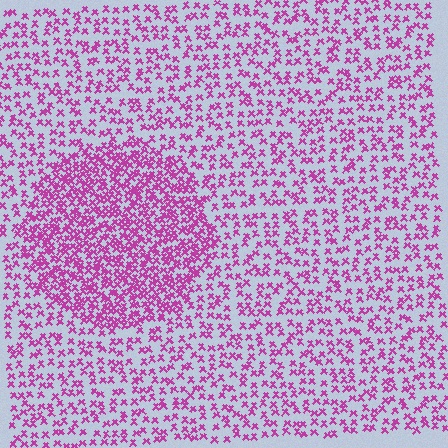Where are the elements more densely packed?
The elements are more densely packed inside the circle boundary.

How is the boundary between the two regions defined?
The boundary is defined by a change in element density (approximately 2.1x ratio). All elements are the same color, size, and shape.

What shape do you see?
I see a circle.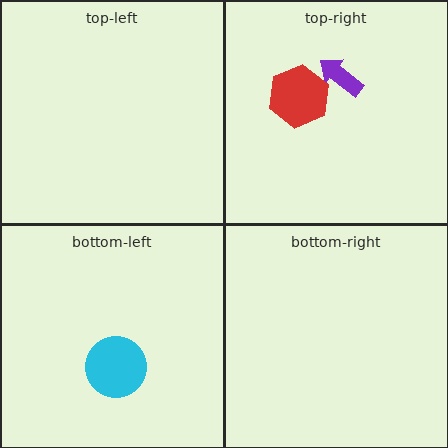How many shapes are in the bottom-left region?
1.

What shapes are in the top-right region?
The purple arrow, the red hexagon.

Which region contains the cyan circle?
The bottom-left region.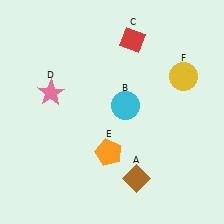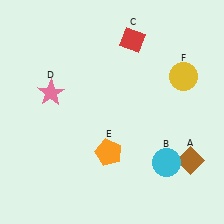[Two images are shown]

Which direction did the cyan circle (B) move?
The cyan circle (B) moved down.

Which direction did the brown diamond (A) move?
The brown diamond (A) moved right.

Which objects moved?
The objects that moved are: the brown diamond (A), the cyan circle (B).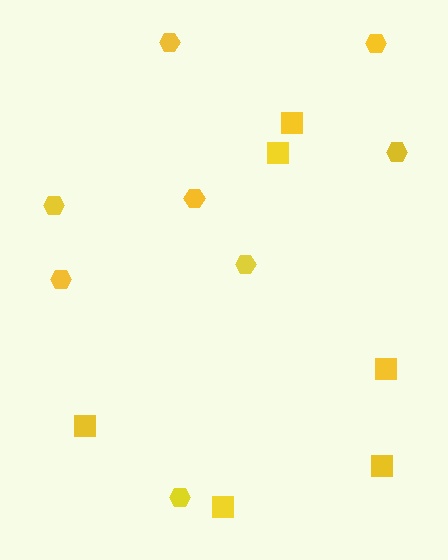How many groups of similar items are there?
There are 2 groups: one group of hexagons (8) and one group of squares (6).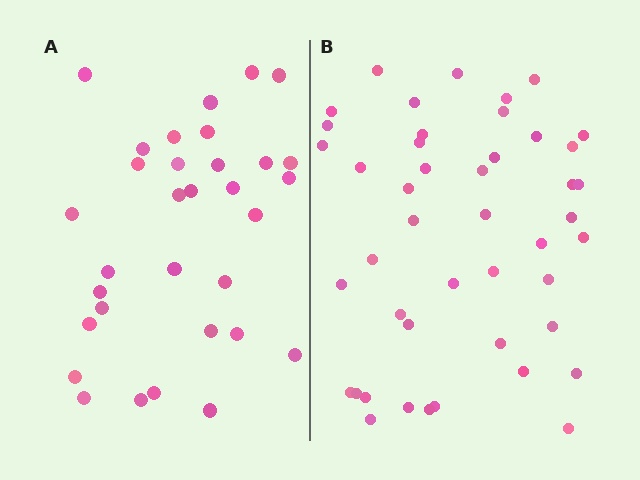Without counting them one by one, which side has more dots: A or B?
Region B (the right region) has more dots.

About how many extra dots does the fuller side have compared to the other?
Region B has approximately 15 more dots than region A.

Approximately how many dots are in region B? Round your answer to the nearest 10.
About 40 dots. (The exact count is 45, which rounds to 40.)